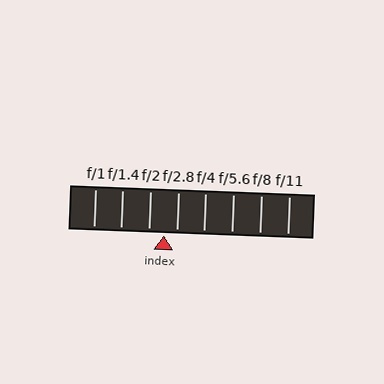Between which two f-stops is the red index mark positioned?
The index mark is between f/2 and f/2.8.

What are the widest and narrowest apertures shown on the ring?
The widest aperture shown is f/1 and the narrowest is f/11.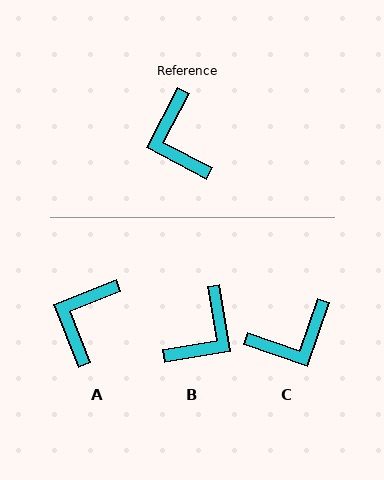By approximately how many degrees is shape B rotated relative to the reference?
Approximately 127 degrees counter-clockwise.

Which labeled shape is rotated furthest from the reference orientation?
B, about 127 degrees away.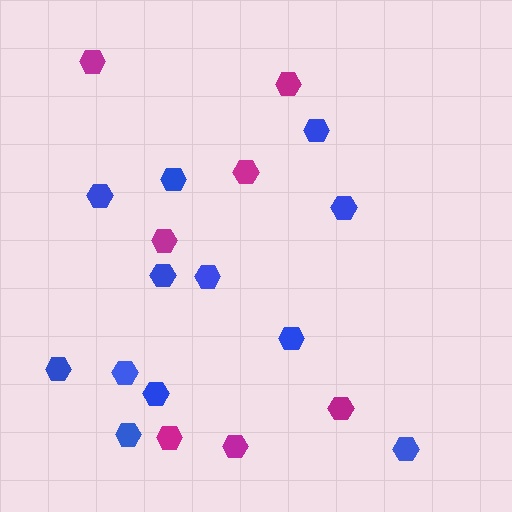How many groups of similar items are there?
There are 2 groups: one group of blue hexagons (12) and one group of magenta hexagons (7).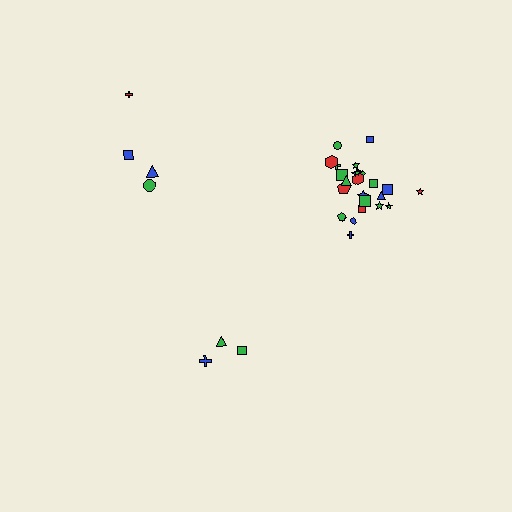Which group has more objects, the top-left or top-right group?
The top-right group.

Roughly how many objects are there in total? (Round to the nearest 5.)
Roughly 30 objects in total.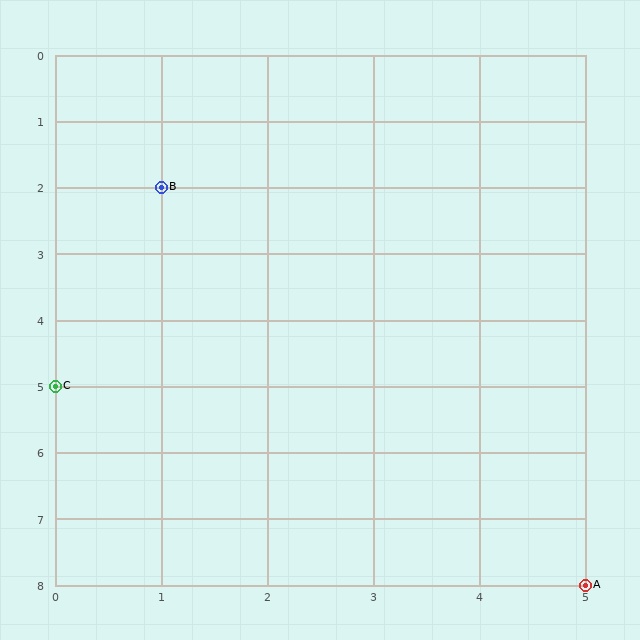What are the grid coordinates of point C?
Point C is at grid coordinates (0, 5).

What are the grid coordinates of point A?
Point A is at grid coordinates (5, 8).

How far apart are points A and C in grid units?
Points A and C are 5 columns and 3 rows apart (about 5.8 grid units diagonally).